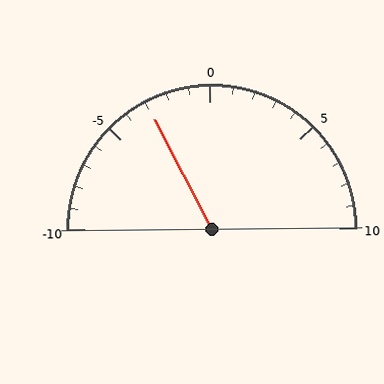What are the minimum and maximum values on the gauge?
The gauge ranges from -10 to 10.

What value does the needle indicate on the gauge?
The needle indicates approximately -3.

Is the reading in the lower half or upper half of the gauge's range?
The reading is in the lower half of the range (-10 to 10).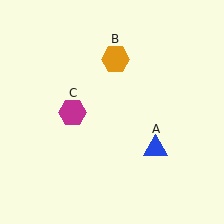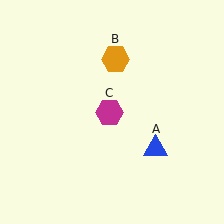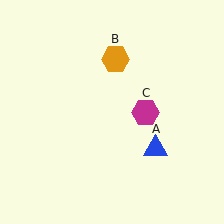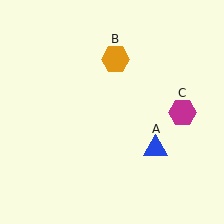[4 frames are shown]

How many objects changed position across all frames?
1 object changed position: magenta hexagon (object C).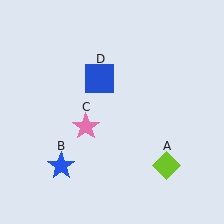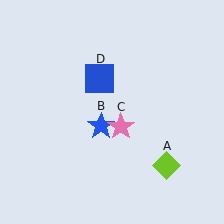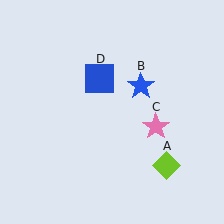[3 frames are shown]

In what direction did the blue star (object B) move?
The blue star (object B) moved up and to the right.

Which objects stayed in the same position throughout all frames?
Lime diamond (object A) and blue square (object D) remained stationary.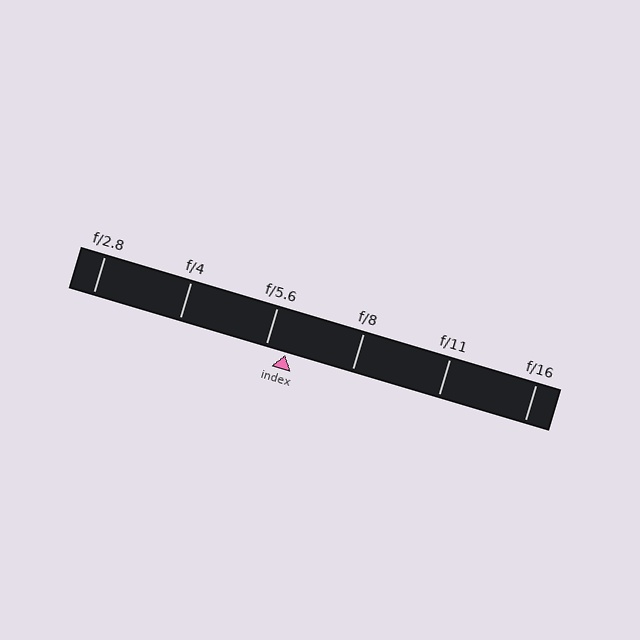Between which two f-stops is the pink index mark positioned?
The index mark is between f/5.6 and f/8.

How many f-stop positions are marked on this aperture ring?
There are 6 f-stop positions marked.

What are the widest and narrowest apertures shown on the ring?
The widest aperture shown is f/2.8 and the narrowest is f/16.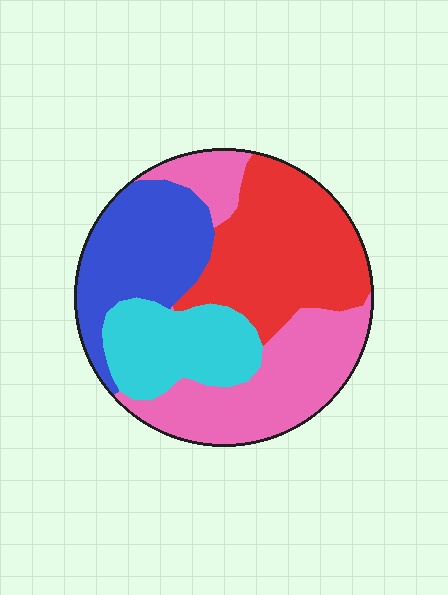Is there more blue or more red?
Red.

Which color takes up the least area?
Cyan, at roughly 20%.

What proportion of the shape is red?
Red covers roughly 30% of the shape.